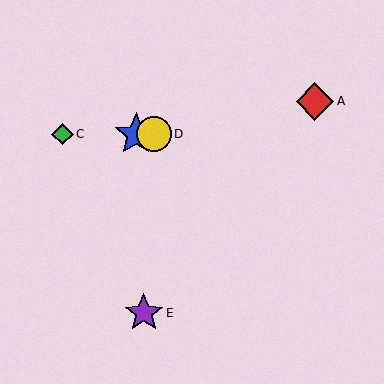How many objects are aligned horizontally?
3 objects (B, C, D) are aligned horizontally.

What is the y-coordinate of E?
Object E is at y≈313.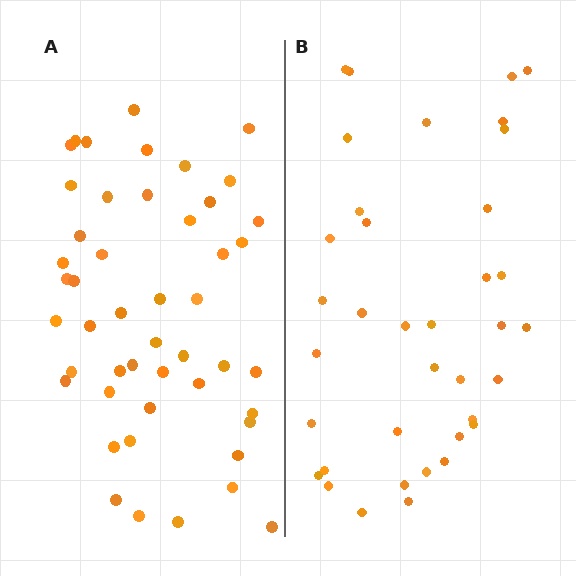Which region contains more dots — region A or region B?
Region A (the left region) has more dots.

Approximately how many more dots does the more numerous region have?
Region A has roughly 12 or so more dots than region B.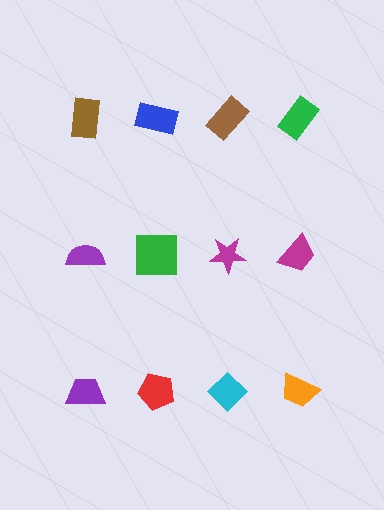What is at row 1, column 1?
A brown rectangle.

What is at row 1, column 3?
A brown rectangle.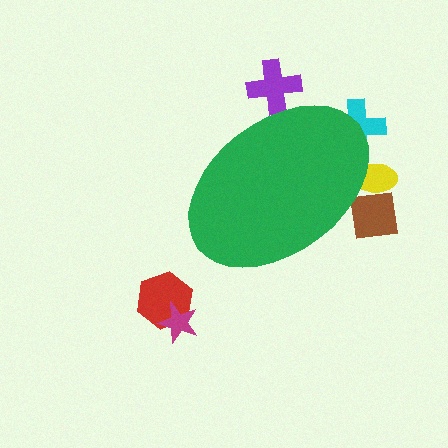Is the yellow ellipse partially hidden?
Yes, the yellow ellipse is partially hidden behind the green ellipse.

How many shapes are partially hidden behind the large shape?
4 shapes are partially hidden.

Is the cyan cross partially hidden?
Yes, the cyan cross is partially hidden behind the green ellipse.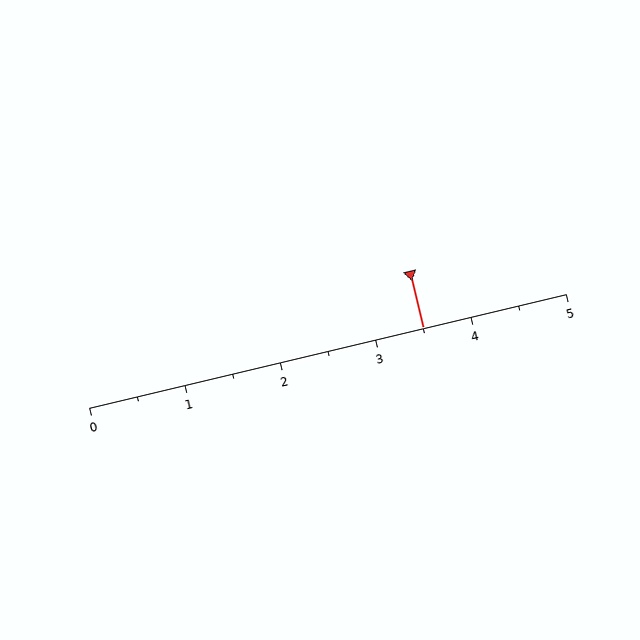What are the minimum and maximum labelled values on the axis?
The axis runs from 0 to 5.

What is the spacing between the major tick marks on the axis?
The major ticks are spaced 1 apart.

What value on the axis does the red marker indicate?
The marker indicates approximately 3.5.